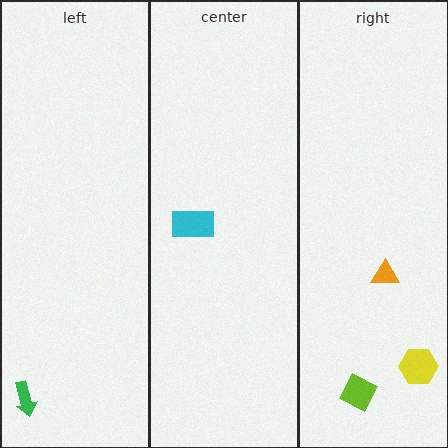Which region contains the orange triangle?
The right region.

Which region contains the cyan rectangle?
The center region.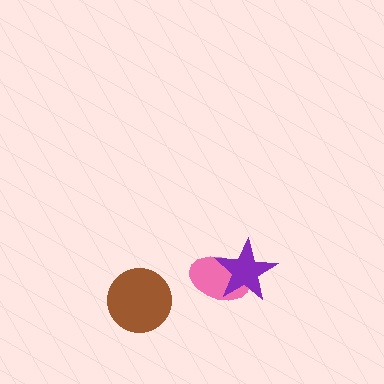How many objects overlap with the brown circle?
0 objects overlap with the brown circle.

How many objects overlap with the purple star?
1 object overlaps with the purple star.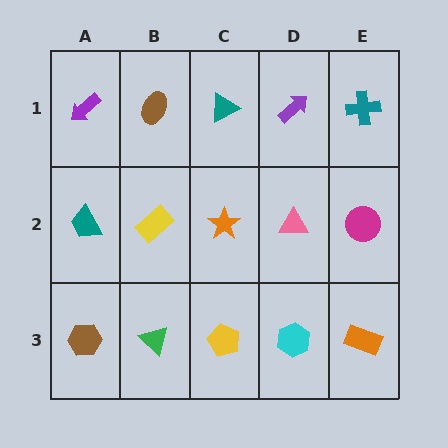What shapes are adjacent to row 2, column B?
A brown ellipse (row 1, column B), a green triangle (row 3, column B), a teal trapezoid (row 2, column A), an orange star (row 2, column C).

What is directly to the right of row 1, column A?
A brown ellipse.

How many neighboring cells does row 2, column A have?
3.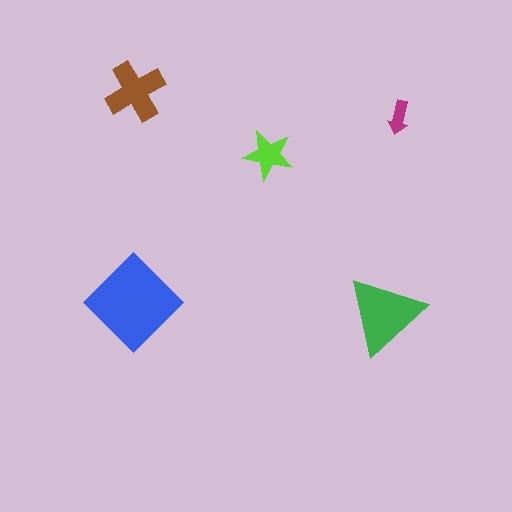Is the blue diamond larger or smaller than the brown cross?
Larger.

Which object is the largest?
The blue diamond.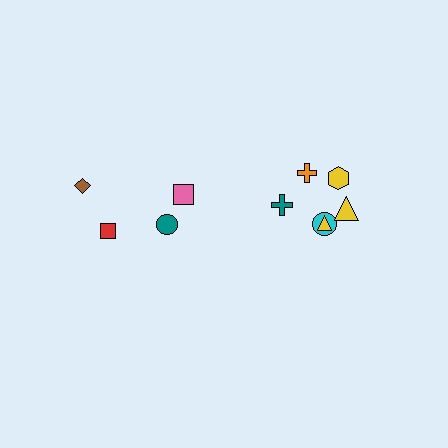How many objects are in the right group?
There are 6 objects.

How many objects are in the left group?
There are 4 objects.